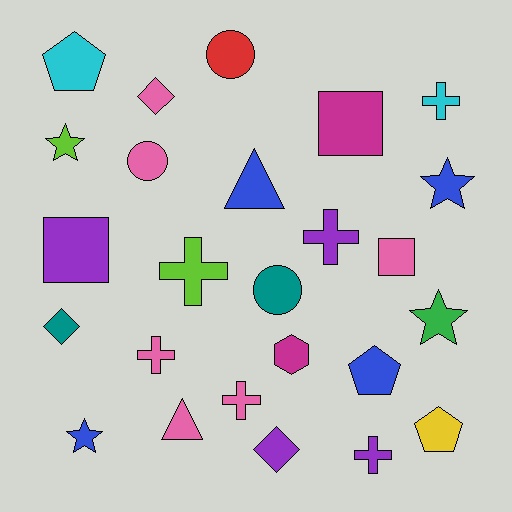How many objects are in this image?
There are 25 objects.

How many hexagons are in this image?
There is 1 hexagon.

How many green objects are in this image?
There is 1 green object.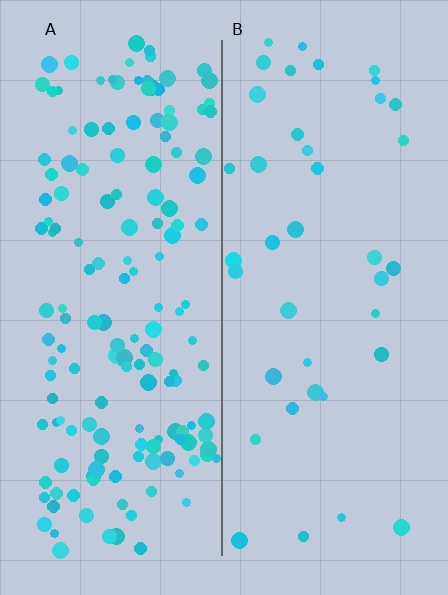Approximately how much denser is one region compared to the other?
Approximately 4.1× — region A over region B.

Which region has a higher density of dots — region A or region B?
A (the left).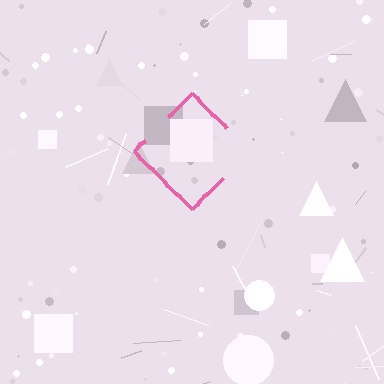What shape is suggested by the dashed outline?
The dashed outline suggests a diamond.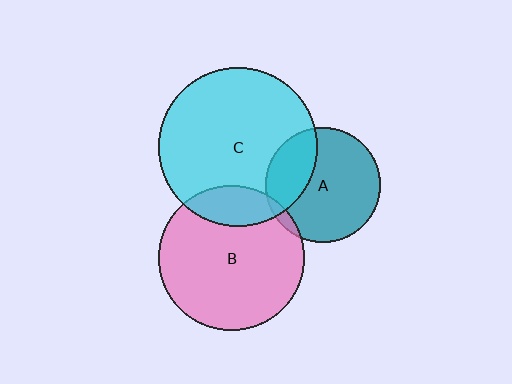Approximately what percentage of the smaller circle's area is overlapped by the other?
Approximately 5%.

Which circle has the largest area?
Circle C (cyan).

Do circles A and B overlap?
Yes.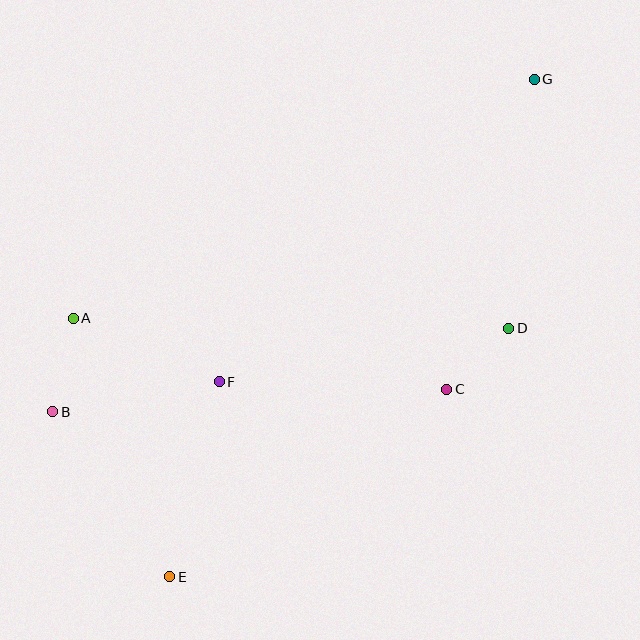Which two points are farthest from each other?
Points E and G are farthest from each other.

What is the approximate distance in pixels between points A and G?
The distance between A and G is approximately 519 pixels.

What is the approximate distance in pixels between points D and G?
The distance between D and G is approximately 250 pixels.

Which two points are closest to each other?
Points C and D are closest to each other.